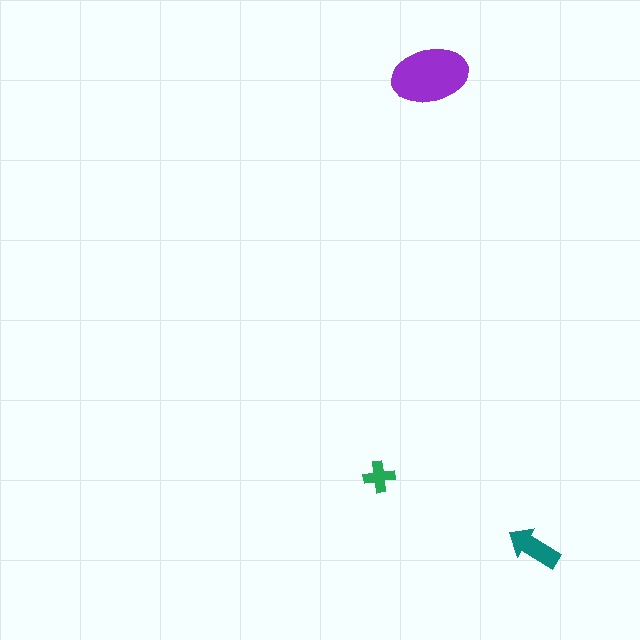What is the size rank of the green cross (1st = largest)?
3rd.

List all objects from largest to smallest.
The purple ellipse, the teal arrow, the green cross.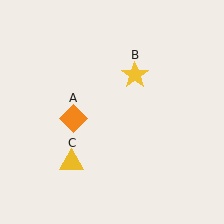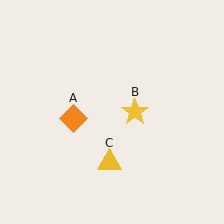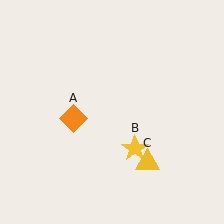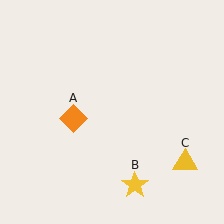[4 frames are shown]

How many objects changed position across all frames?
2 objects changed position: yellow star (object B), yellow triangle (object C).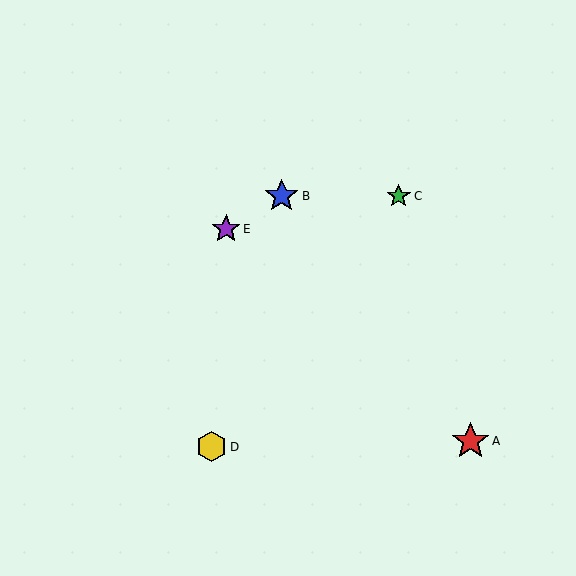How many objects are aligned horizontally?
2 objects (B, C) are aligned horizontally.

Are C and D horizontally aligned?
No, C is at y≈196 and D is at y≈447.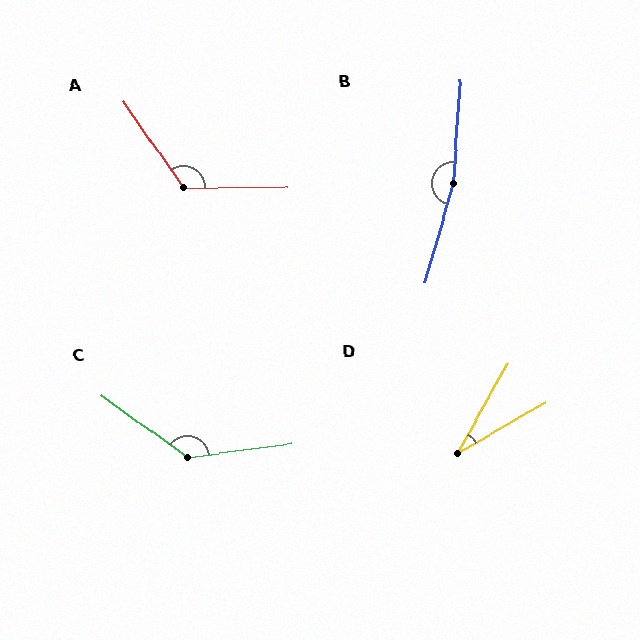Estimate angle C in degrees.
Approximately 137 degrees.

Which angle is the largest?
B, at approximately 168 degrees.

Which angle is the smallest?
D, at approximately 31 degrees.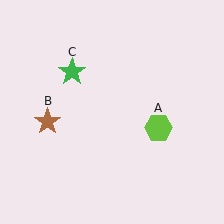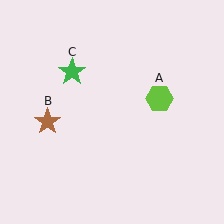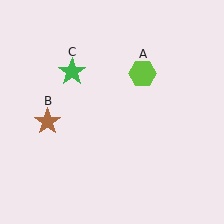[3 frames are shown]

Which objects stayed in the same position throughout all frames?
Brown star (object B) and green star (object C) remained stationary.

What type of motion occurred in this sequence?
The lime hexagon (object A) rotated counterclockwise around the center of the scene.